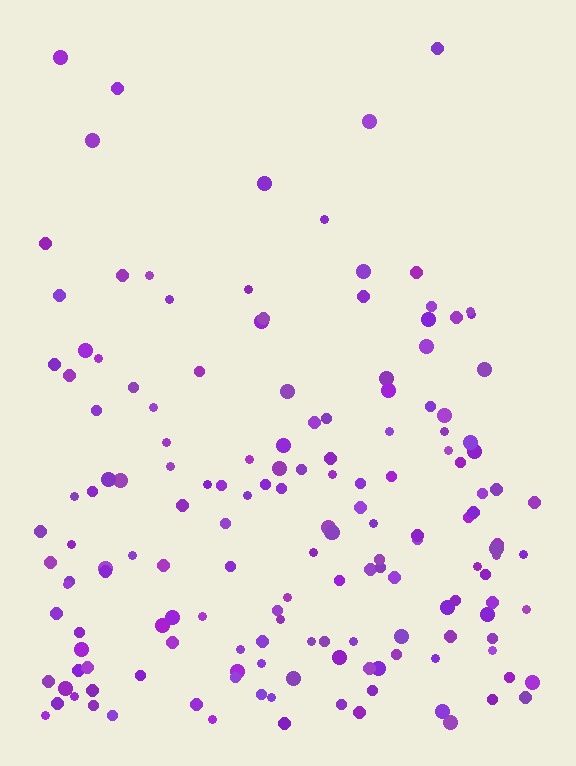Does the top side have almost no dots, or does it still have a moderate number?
Still a moderate number, just noticeably fewer than the bottom.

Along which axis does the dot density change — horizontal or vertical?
Vertical.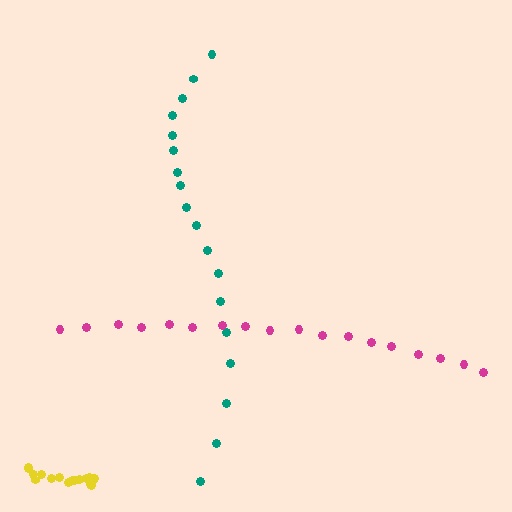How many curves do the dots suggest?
There are 3 distinct paths.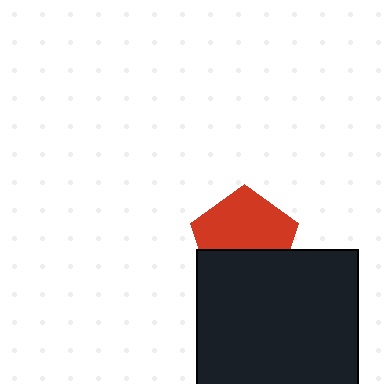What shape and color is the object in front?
The object in front is a black rectangle.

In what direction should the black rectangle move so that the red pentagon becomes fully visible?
The black rectangle should move down. That is the shortest direction to clear the overlap and leave the red pentagon fully visible.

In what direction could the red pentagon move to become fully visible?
The red pentagon could move up. That would shift it out from behind the black rectangle entirely.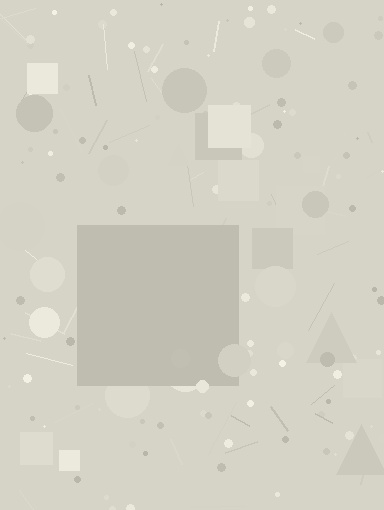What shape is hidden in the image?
A square is hidden in the image.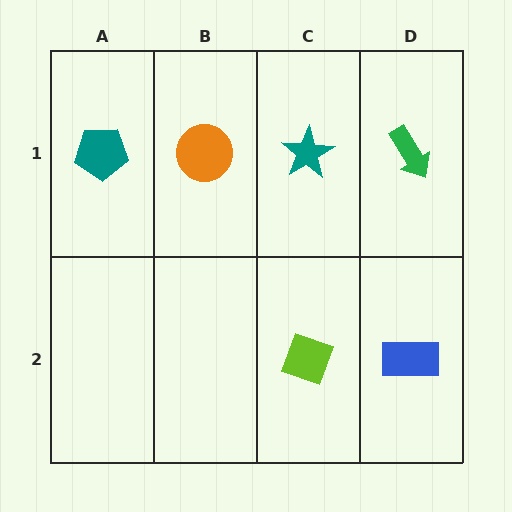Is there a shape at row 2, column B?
No, that cell is empty.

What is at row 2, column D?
A blue rectangle.